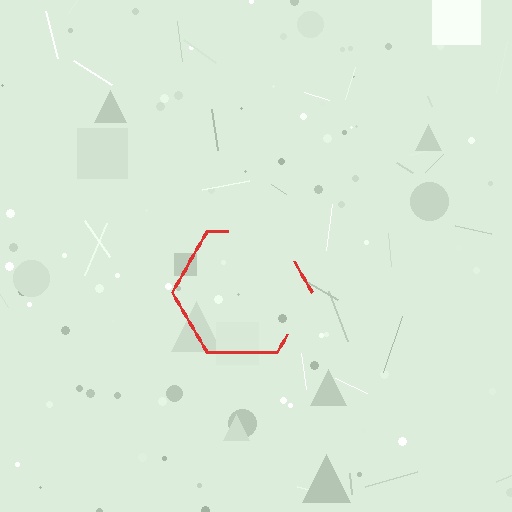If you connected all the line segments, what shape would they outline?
They would outline a hexagon.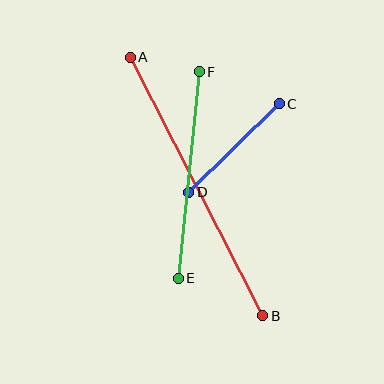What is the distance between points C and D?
The distance is approximately 126 pixels.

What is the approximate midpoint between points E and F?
The midpoint is at approximately (189, 175) pixels.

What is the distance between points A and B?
The distance is approximately 290 pixels.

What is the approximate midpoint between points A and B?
The midpoint is at approximately (196, 187) pixels.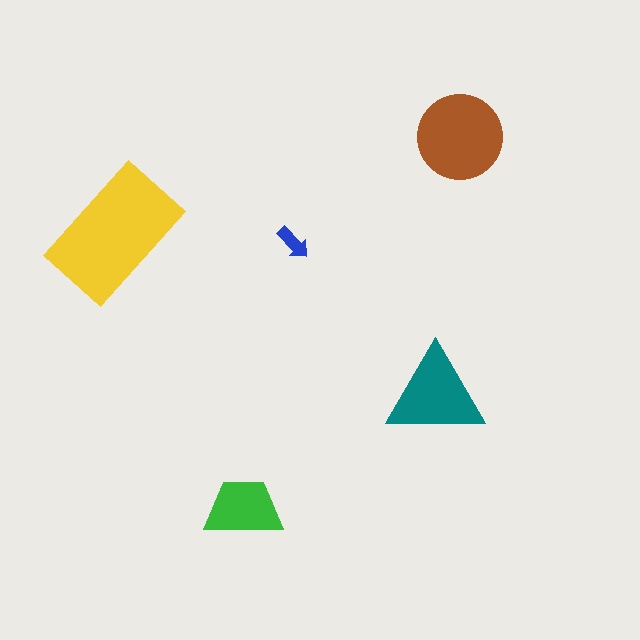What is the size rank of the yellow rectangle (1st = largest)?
1st.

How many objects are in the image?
There are 5 objects in the image.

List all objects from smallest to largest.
The blue arrow, the green trapezoid, the teal triangle, the brown circle, the yellow rectangle.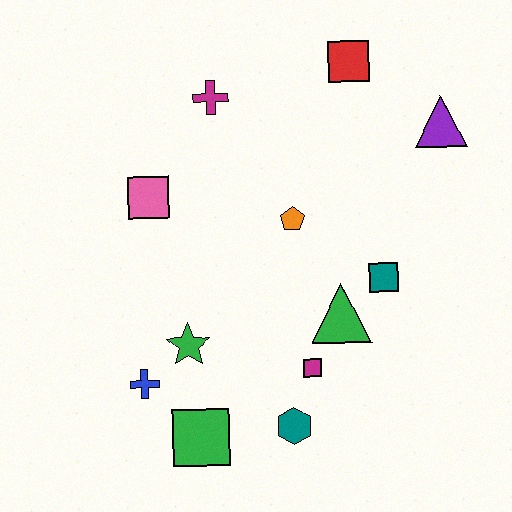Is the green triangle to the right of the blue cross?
Yes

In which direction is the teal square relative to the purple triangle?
The teal square is below the purple triangle.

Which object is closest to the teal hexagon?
The magenta square is closest to the teal hexagon.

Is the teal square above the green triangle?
Yes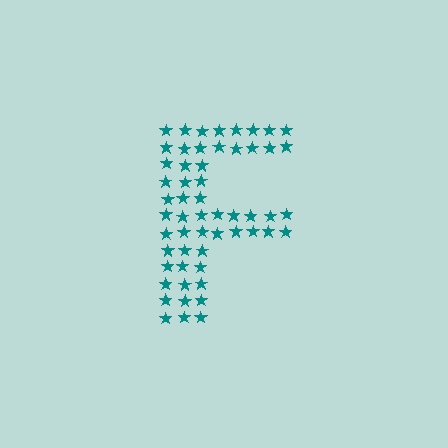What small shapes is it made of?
It is made of small stars.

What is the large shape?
The large shape is the letter F.